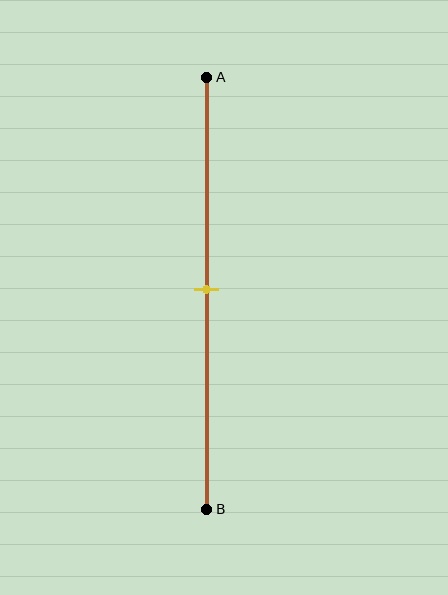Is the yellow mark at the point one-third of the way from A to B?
No, the mark is at about 50% from A, not at the 33% one-third point.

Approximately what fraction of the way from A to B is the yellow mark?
The yellow mark is approximately 50% of the way from A to B.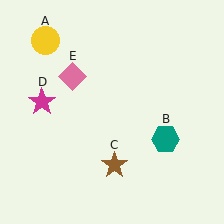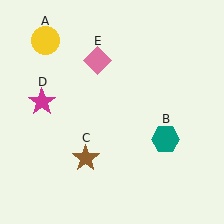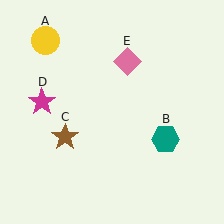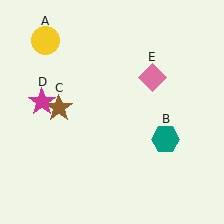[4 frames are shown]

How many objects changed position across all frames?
2 objects changed position: brown star (object C), pink diamond (object E).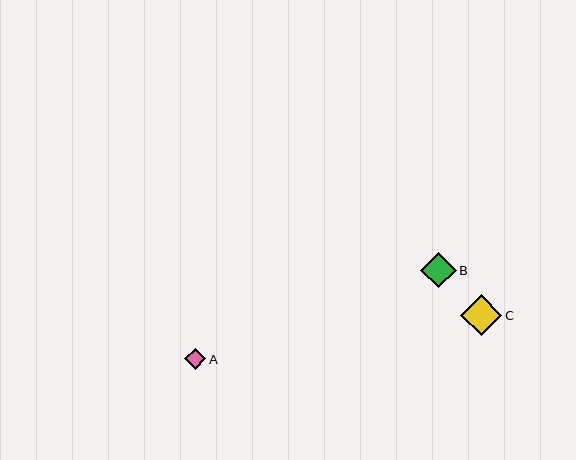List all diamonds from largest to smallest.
From largest to smallest: C, B, A.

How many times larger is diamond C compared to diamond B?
Diamond C is approximately 1.2 times the size of diamond B.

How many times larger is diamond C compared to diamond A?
Diamond C is approximately 2.0 times the size of diamond A.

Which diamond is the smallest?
Diamond A is the smallest with a size of approximately 21 pixels.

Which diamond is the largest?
Diamond C is the largest with a size of approximately 41 pixels.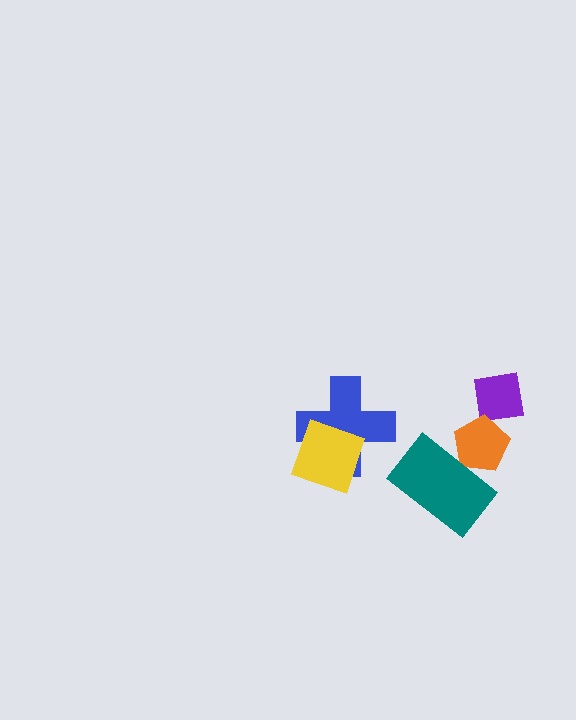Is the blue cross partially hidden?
Yes, it is partially covered by another shape.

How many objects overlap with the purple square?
1 object overlaps with the purple square.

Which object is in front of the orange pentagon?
The teal rectangle is in front of the orange pentagon.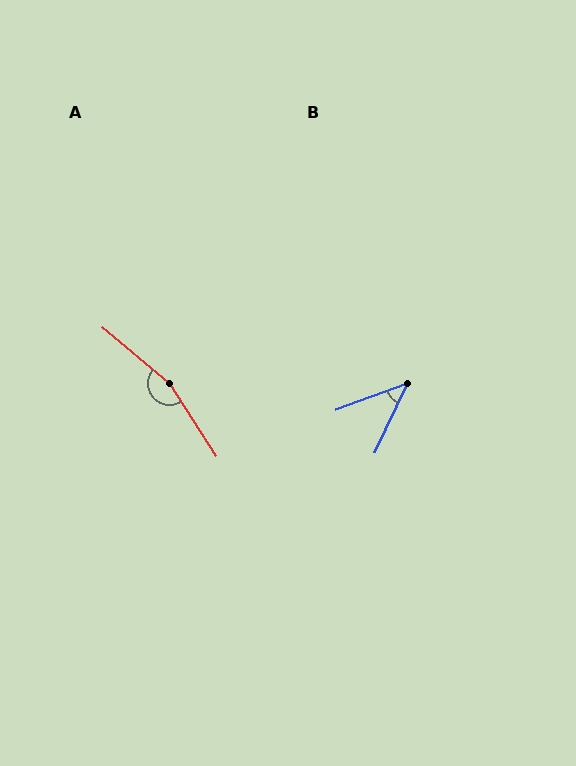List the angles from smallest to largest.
B (45°), A (163°).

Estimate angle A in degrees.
Approximately 163 degrees.